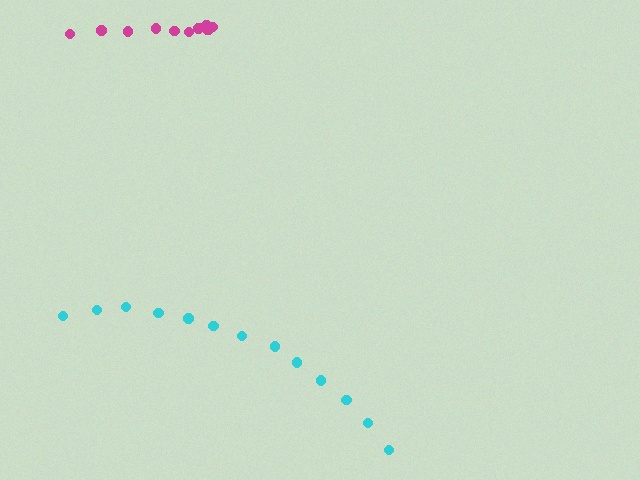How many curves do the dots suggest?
There are 2 distinct paths.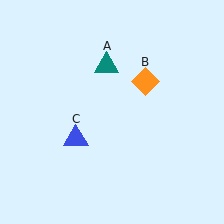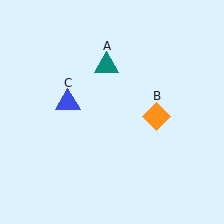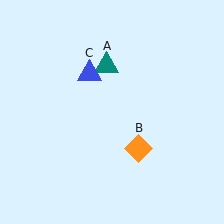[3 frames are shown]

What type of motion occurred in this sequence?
The orange diamond (object B), blue triangle (object C) rotated clockwise around the center of the scene.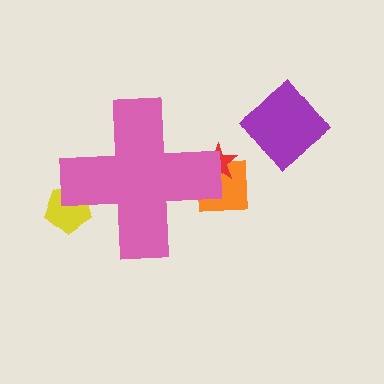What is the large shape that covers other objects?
A pink cross.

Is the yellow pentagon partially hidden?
Yes, the yellow pentagon is partially hidden behind the pink cross.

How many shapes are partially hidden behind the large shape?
3 shapes are partially hidden.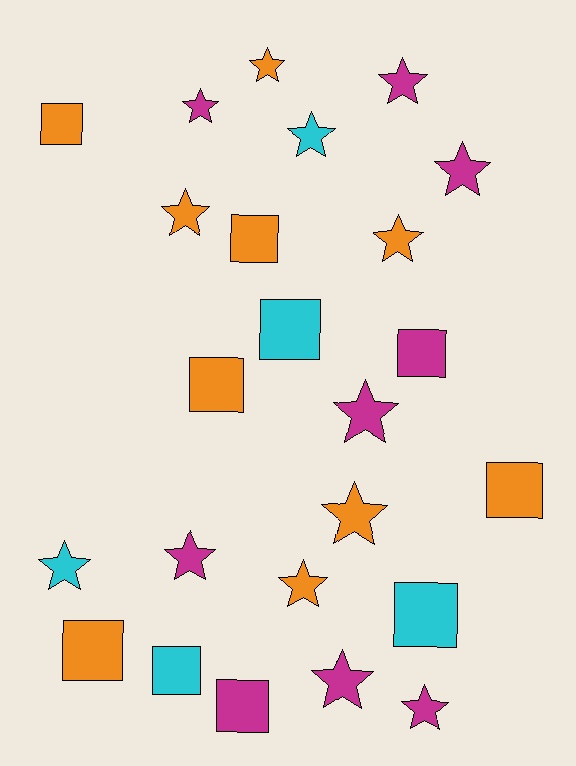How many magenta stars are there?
There are 7 magenta stars.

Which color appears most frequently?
Orange, with 10 objects.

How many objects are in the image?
There are 24 objects.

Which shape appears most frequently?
Star, with 14 objects.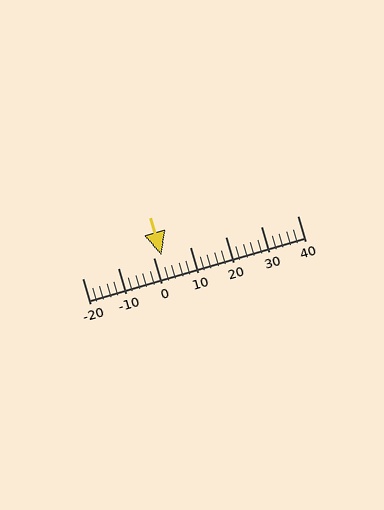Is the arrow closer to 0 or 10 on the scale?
The arrow is closer to 0.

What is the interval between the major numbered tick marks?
The major tick marks are spaced 10 units apart.